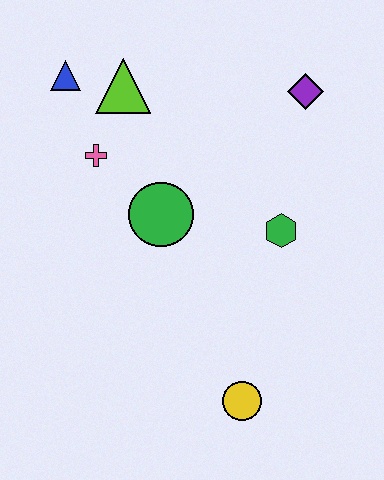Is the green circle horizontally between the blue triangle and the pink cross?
No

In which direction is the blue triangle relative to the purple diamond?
The blue triangle is to the left of the purple diamond.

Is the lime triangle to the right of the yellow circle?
No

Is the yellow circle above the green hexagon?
No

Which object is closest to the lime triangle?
The blue triangle is closest to the lime triangle.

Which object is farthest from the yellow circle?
The blue triangle is farthest from the yellow circle.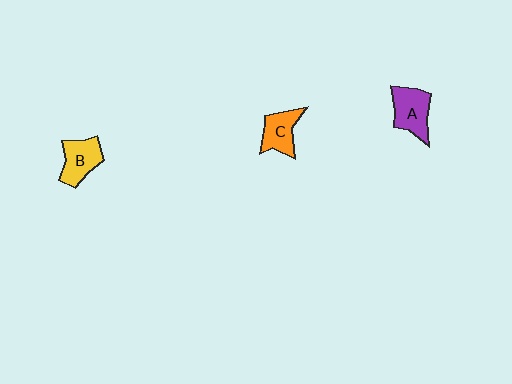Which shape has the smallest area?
Shape C (orange).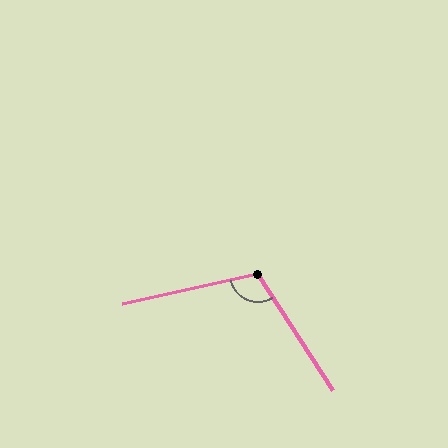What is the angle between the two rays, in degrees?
Approximately 110 degrees.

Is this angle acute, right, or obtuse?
It is obtuse.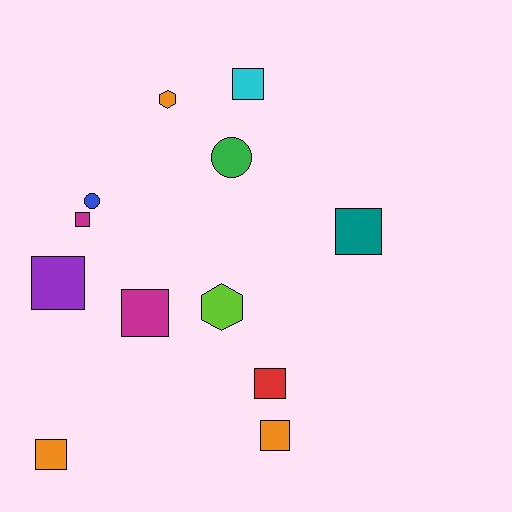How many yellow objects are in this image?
There are no yellow objects.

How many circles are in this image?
There are 2 circles.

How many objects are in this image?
There are 12 objects.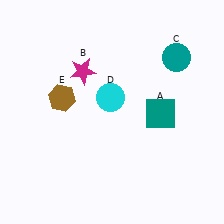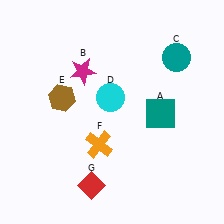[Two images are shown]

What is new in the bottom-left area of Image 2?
An orange cross (F) was added in the bottom-left area of Image 2.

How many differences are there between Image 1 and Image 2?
There are 2 differences between the two images.